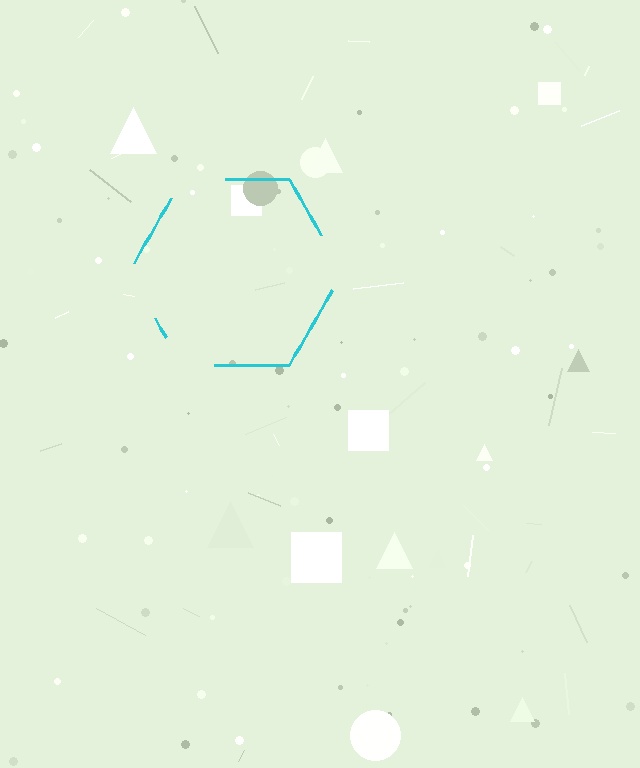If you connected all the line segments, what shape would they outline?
They would outline a hexagon.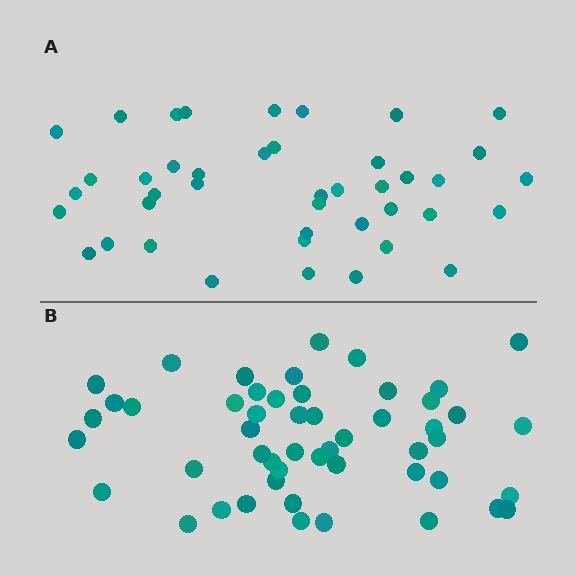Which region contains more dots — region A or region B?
Region B (the bottom region) has more dots.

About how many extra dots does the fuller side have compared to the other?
Region B has roughly 8 or so more dots than region A.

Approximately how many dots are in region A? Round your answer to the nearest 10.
About 40 dots. (The exact count is 42, which rounds to 40.)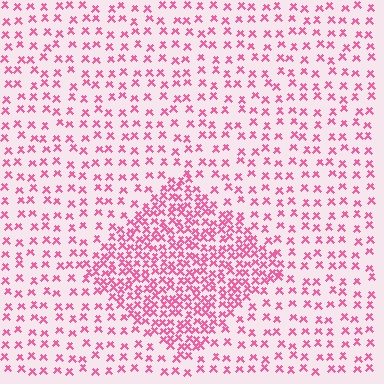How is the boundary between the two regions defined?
The boundary is defined by a change in element density (approximately 2.4x ratio). All elements are the same color, size, and shape.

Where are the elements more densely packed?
The elements are more densely packed inside the diamond boundary.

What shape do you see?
I see a diamond.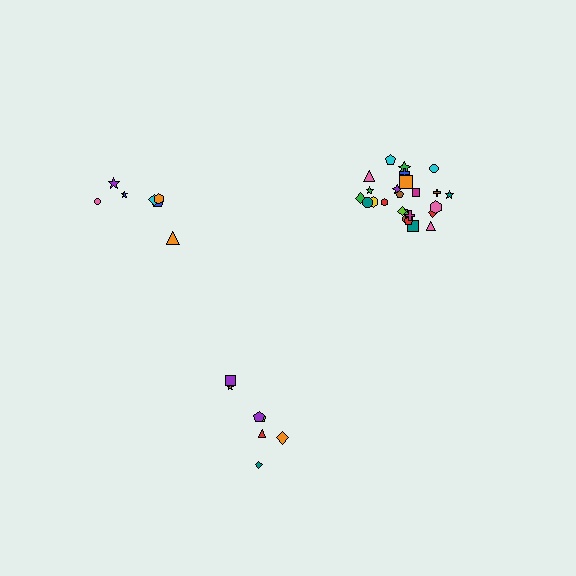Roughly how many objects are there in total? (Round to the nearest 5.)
Roughly 40 objects in total.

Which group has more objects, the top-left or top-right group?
The top-right group.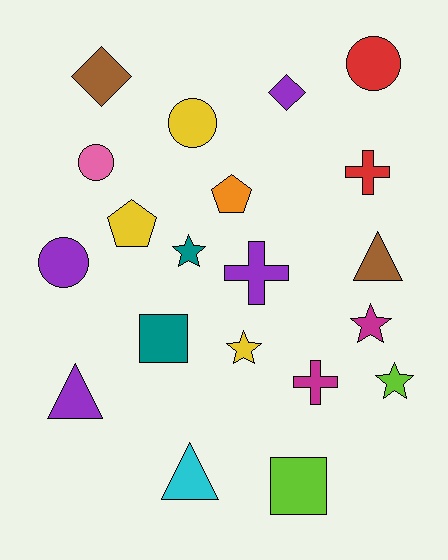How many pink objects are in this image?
There is 1 pink object.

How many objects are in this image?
There are 20 objects.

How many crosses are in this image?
There are 3 crosses.